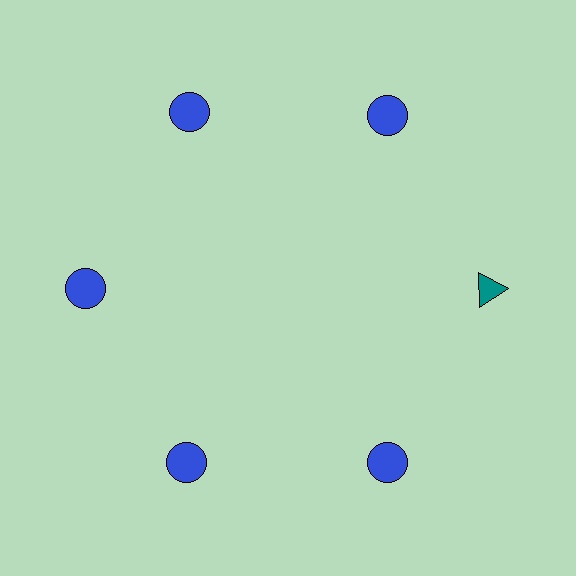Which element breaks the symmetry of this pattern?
The teal triangle at roughly the 3 o'clock position breaks the symmetry. All other shapes are blue circles.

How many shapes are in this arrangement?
There are 6 shapes arranged in a ring pattern.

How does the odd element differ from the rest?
It differs in both color (teal instead of blue) and shape (triangle instead of circle).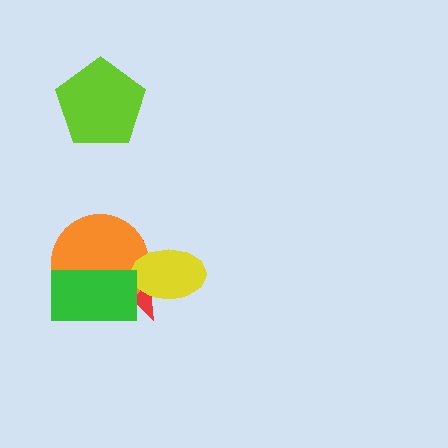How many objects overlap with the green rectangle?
2 objects overlap with the green rectangle.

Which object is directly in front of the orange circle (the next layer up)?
The yellow ellipse is directly in front of the orange circle.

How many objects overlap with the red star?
3 objects overlap with the red star.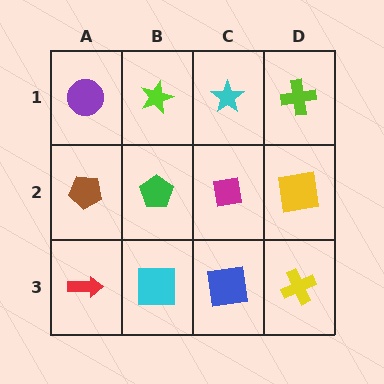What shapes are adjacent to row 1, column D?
A yellow square (row 2, column D), a cyan star (row 1, column C).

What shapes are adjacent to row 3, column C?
A magenta square (row 2, column C), a cyan square (row 3, column B), a yellow cross (row 3, column D).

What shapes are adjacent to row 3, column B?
A green pentagon (row 2, column B), a red arrow (row 3, column A), a blue square (row 3, column C).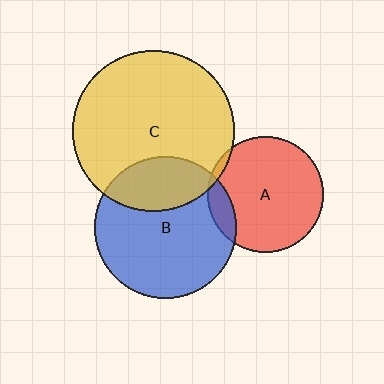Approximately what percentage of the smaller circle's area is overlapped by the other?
Approximately 5%.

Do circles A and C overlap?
Yes.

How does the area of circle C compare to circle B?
Approximately 1.3 times.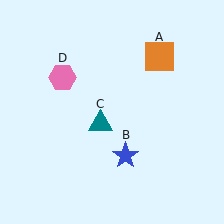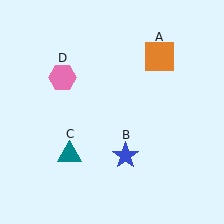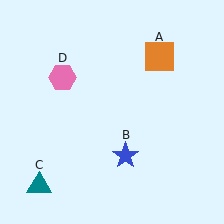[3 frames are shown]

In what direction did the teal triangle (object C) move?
The teal triangle (object C) moved down and to the left.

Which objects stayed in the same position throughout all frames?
Orange square (object A) and blue star (object B) and pink hexagon (object D) remained stationary.